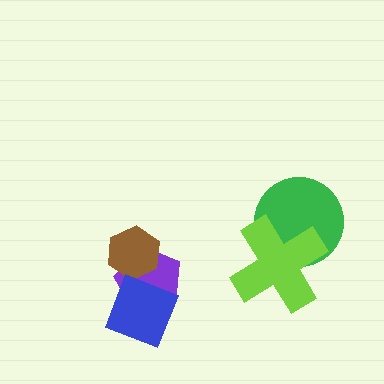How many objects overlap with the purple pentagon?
2 objects overlap with the purple pentagon.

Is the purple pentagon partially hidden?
Yes, it is partially covered by another shape.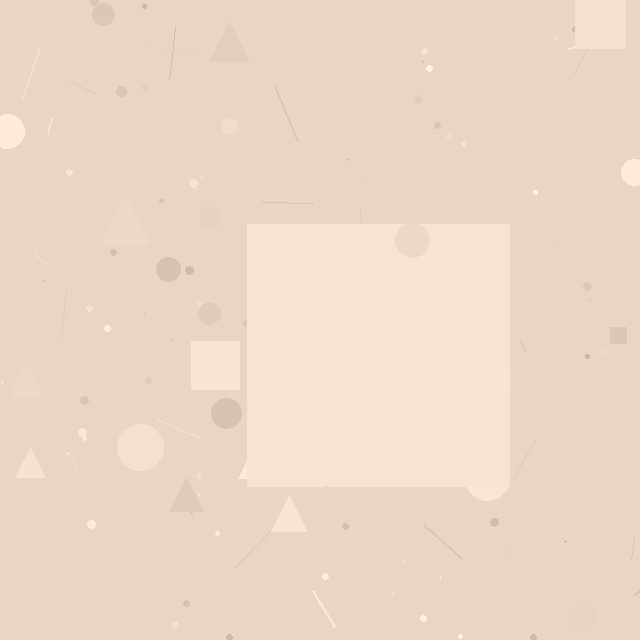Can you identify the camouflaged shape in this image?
The camouflaged shape is a square.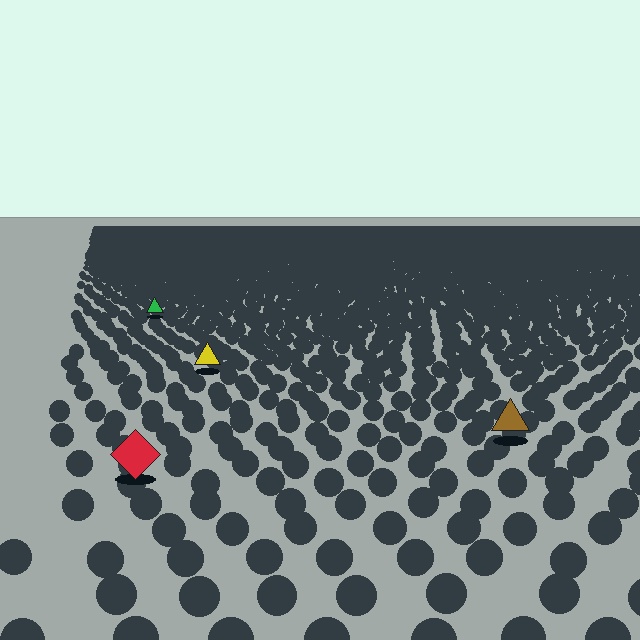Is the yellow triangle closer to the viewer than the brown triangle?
No. The brown triangle is closer — you can tell from the texture gradient: the ground texture is coarser near it.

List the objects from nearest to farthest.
From nearest to farthest: the red diamond, the brown triangle, the yellow triangle, the green triangle.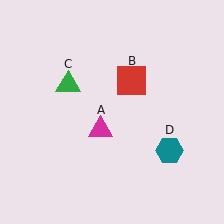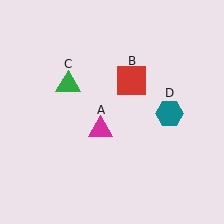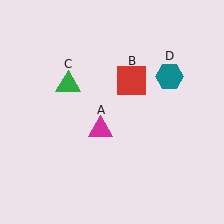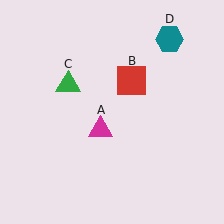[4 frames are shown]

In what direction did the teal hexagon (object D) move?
The teal hexagon (object D) moved up.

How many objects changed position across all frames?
1 object changed position: teal hexagon (object D).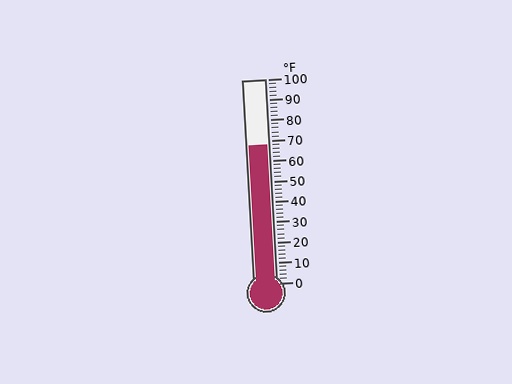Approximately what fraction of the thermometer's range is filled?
The thermometer is filled to approximately 70% of its range.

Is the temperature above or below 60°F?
The temperature is above 60°F.